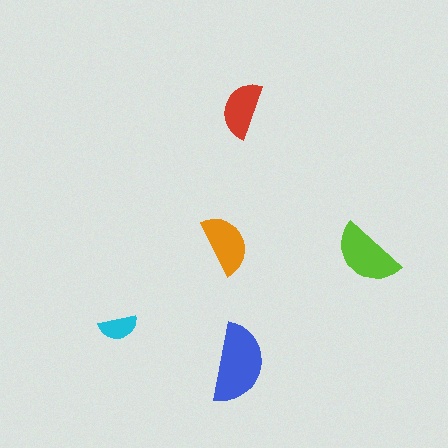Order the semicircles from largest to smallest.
the blue one, the lime one, the orange one, the red one, the cyan one.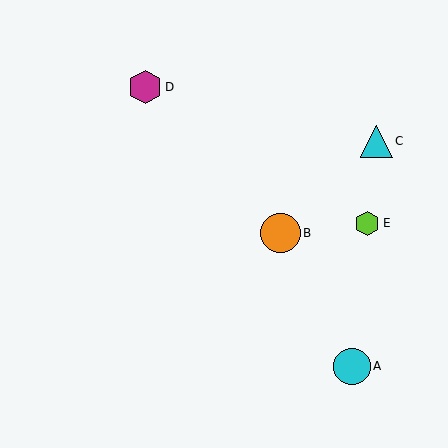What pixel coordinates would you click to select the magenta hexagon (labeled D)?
Click at (145, 87) to select the magenta hexagon D.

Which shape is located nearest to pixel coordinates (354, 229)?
The lime hexagon (labeled E) at (367, 223) is nearest to that location.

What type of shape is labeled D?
Shape D is a magenta hexagon.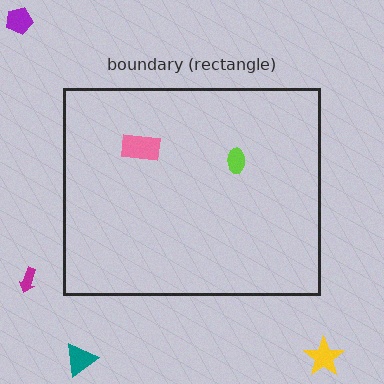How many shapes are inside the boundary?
2 inside, 4 outside.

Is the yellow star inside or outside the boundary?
Outside.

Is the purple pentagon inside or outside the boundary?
Outside.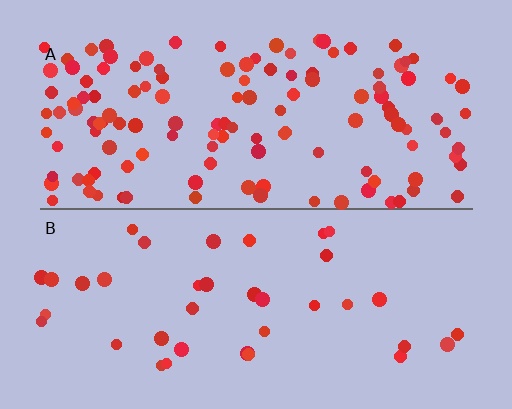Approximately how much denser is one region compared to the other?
Approximately 3.4× — region A over region B.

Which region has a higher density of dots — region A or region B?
A (the top).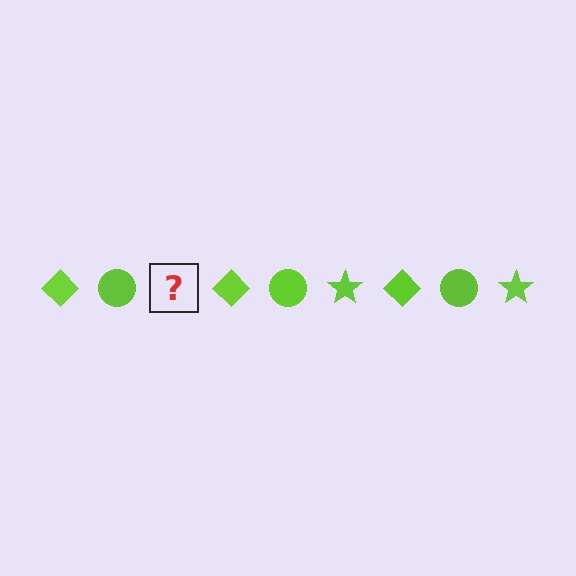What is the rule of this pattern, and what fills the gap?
The rule is that the pattern cycles through diamond, circle, star shapes in lime. The gap should be filled with a lime star.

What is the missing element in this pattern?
The missing element is a lime star.